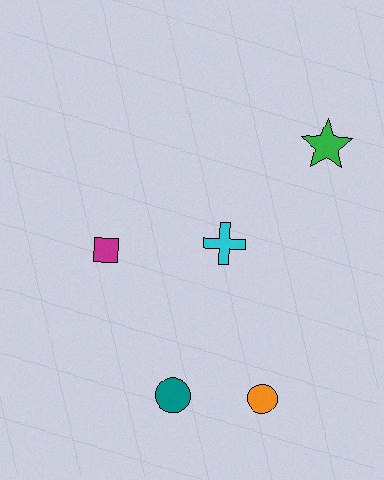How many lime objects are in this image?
There are no lime objects.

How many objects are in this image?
There are 5 objects.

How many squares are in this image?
There is 1 square.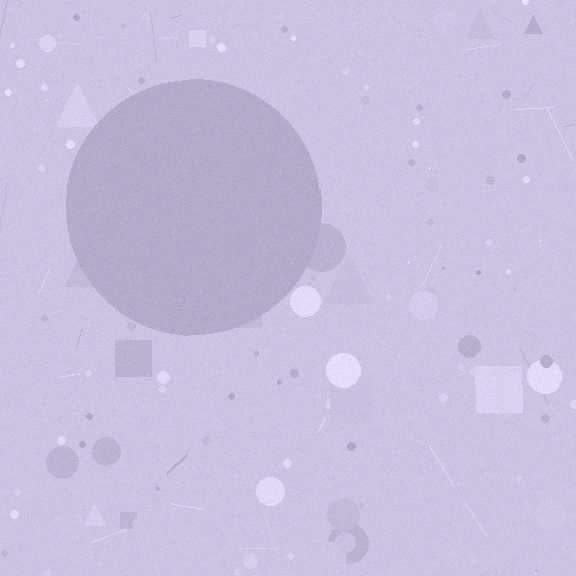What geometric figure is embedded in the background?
A circle is embedded in the background.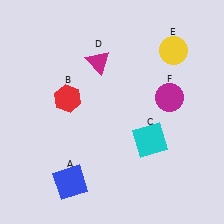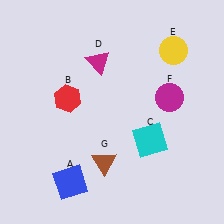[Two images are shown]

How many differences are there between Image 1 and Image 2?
There is 1 difference between the two images.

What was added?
A brown triangle (G) was added in Image 2.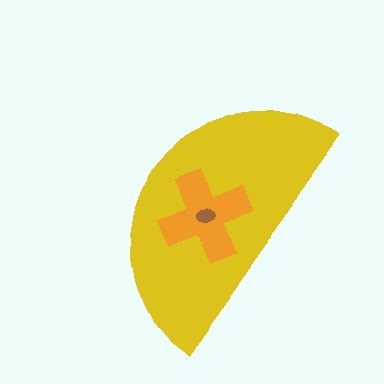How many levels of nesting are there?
3.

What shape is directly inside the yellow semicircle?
The orange cross.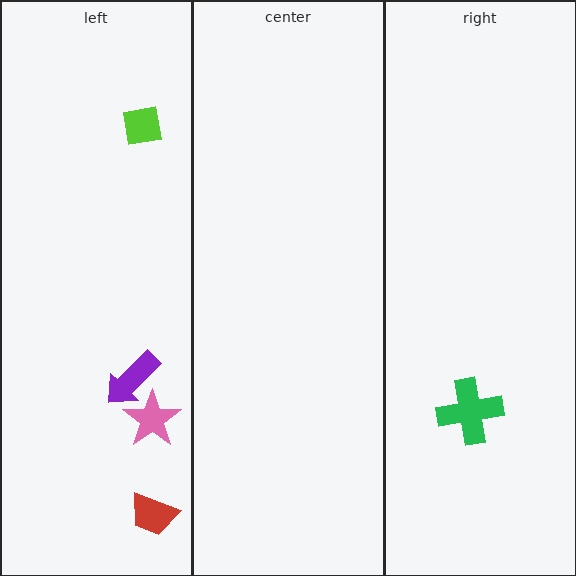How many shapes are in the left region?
4.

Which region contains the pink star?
The left region.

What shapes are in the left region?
The pink star, the purple arrow, the red trapezoid, the lime square.